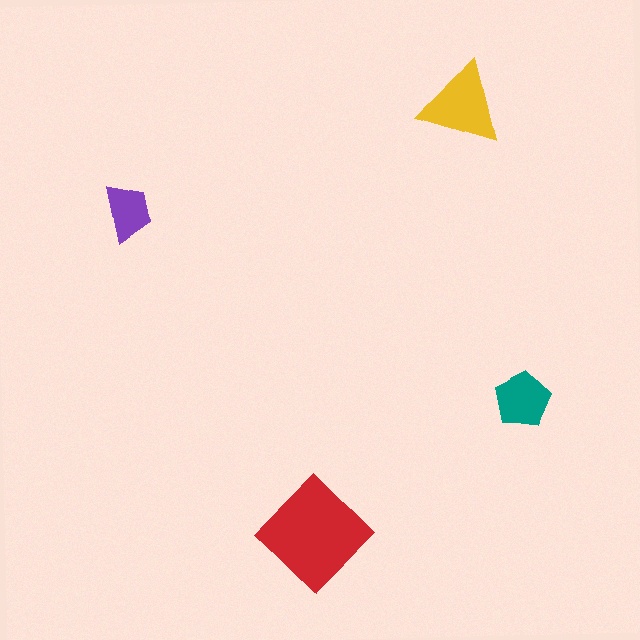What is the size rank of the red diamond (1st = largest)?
1st.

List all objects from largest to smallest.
The red diamond, the yellow triangle, the teal pentagon, the purple trapezoid.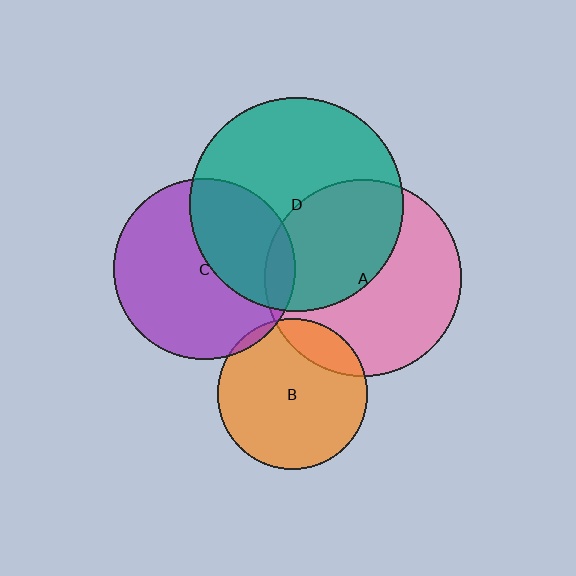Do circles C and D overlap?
Yes.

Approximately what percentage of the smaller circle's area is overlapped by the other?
Approximately 35%.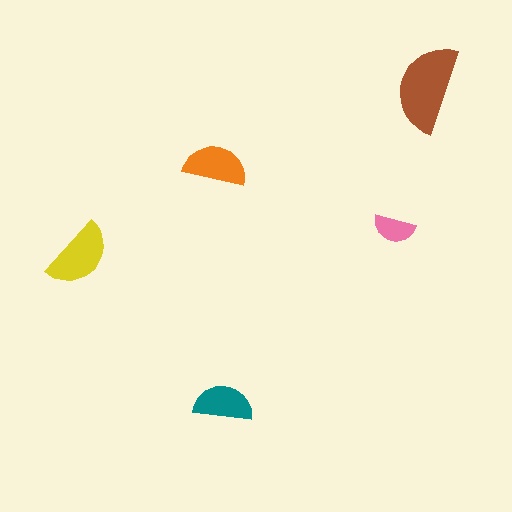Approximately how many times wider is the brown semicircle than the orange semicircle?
About 1.5 times wider.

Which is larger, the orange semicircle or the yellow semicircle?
The yellow one.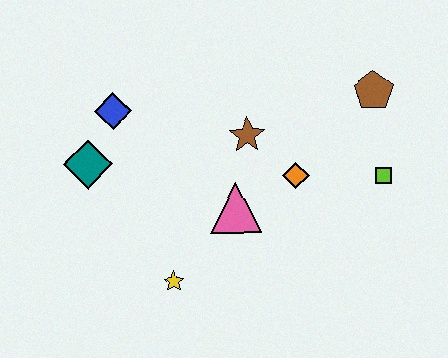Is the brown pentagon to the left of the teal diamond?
No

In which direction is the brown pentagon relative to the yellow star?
The brown pentagon is to the right of the yellow star.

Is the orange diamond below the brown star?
Yes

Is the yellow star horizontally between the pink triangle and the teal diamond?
Yes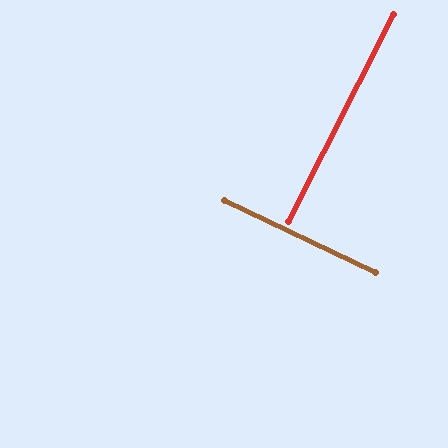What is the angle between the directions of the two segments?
Approximately 89 degrees.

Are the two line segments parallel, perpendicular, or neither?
Perpendicular — they meet at approximately 89°.